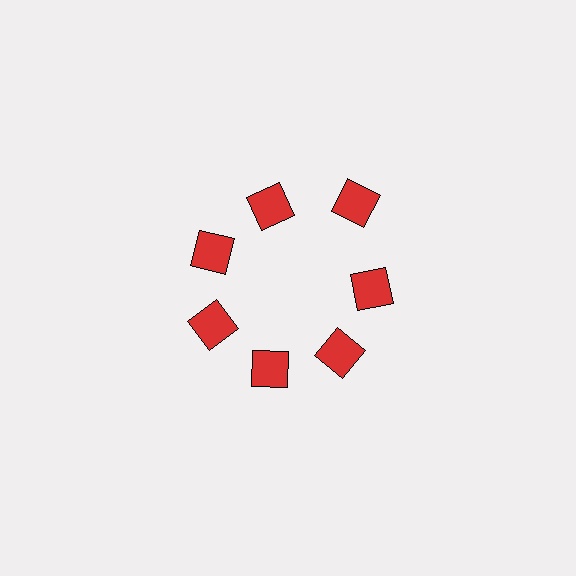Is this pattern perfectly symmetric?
No. The 7 red squares are arranged in a ring, but one element near the 1 o'clock position is pushed outward from the center, breaking the 7-fold rotational symmetry.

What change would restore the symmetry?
The symmetry would be restored by moving it inward, back onto the ring so that all 7 squares sit at equal angles and equal distance from the center.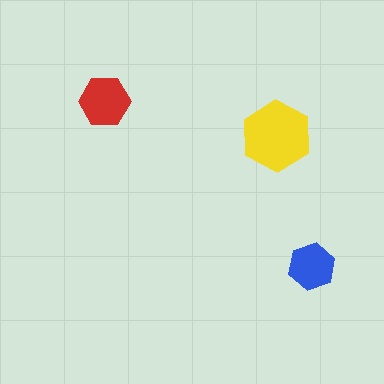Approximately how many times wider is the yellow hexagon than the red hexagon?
About 1.5 times wider.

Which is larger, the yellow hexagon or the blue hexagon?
The yellow one.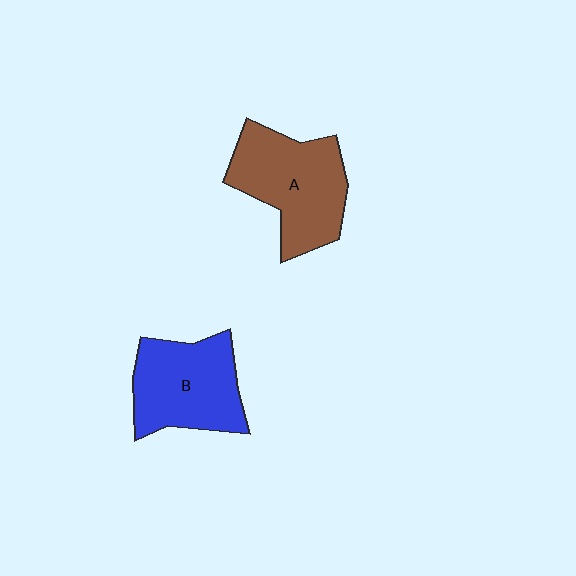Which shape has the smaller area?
Shape B (blue).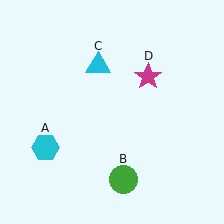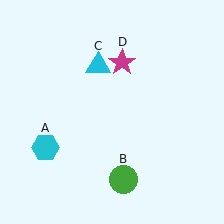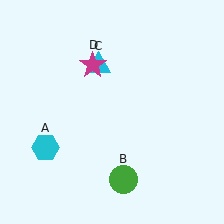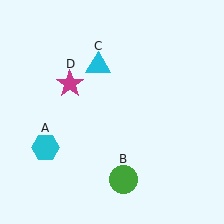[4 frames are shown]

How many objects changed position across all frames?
1 object changed position: magenta star (object D).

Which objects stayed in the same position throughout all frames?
Cyan hexagon (object A) and green circle (object B) and cyan triangle (object C) remained stationary.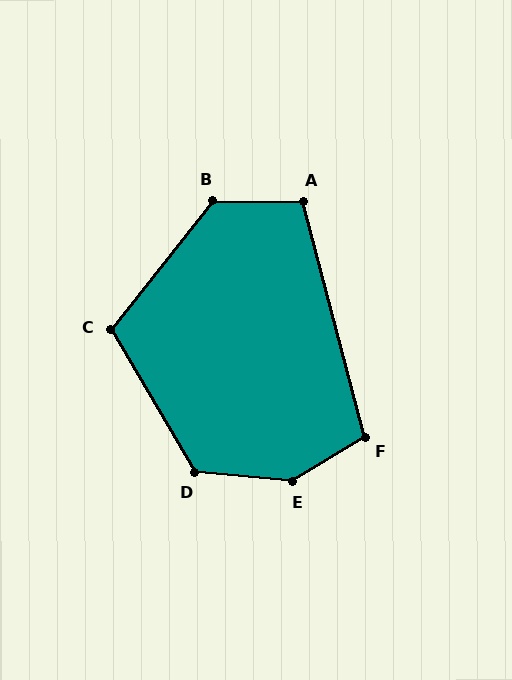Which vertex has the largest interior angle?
E, at approximately 144 degrees.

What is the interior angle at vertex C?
Approximately 111 degrees (obtuse).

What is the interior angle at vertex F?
Approximately 107 degrees (obtuse).